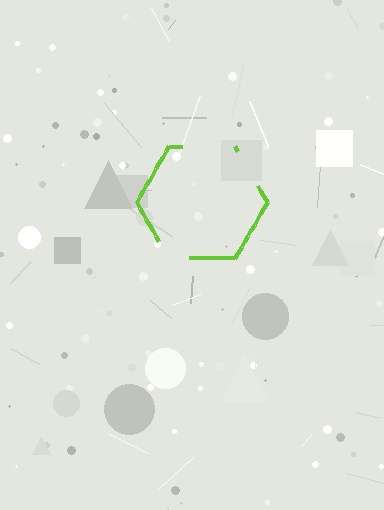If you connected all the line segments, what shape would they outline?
They would outline a hexagon.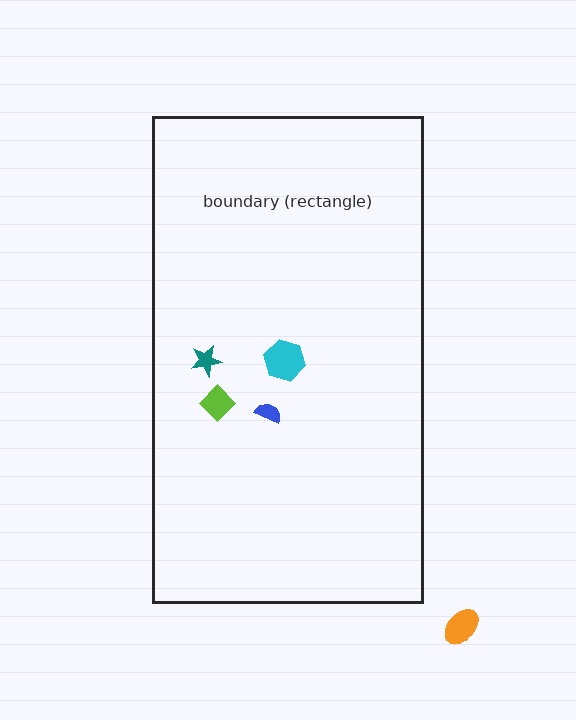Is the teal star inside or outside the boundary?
Inside.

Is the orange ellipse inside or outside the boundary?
Outside.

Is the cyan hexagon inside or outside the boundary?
Inside.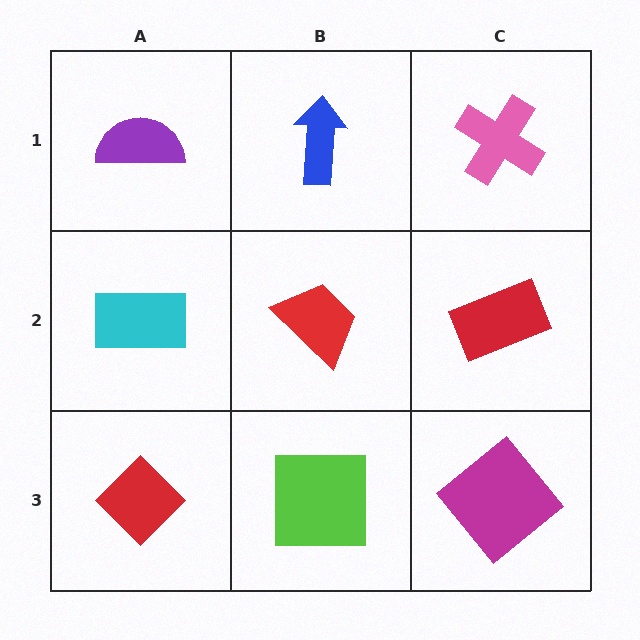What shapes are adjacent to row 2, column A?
A purple semicircle (row 1, column A), a red diamond (row 3, column A), a red trapezoid (row 2, column B).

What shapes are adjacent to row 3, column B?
A red trapezoid (row 2, column B), a red diamond (row 3, column A), a magenta diamond (row 3, column C).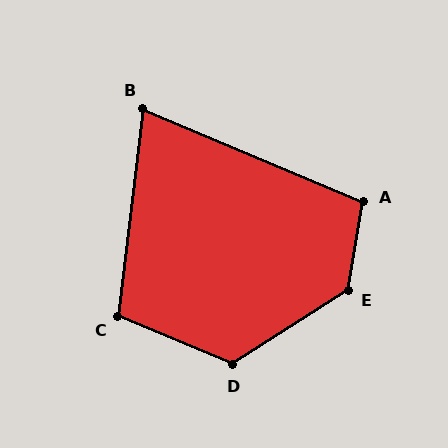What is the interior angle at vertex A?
Approximately 103 degrees (obtuse).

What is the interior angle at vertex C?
Approximately 106 degrees (obtuse).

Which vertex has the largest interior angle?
E, at approximately 132 degrees.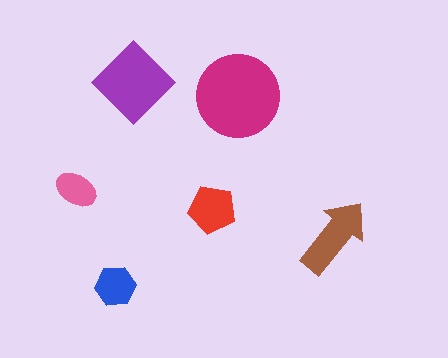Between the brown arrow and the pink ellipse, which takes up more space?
The brown arrow.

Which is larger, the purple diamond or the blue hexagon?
The purple diamond.